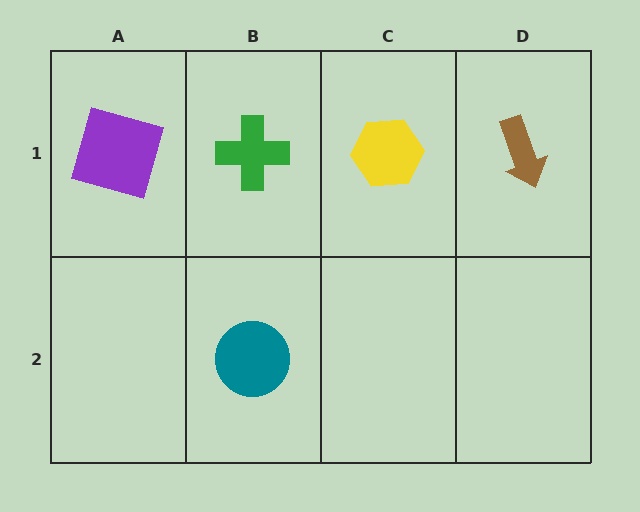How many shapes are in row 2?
1 shape.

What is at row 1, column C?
A yellow hexagon.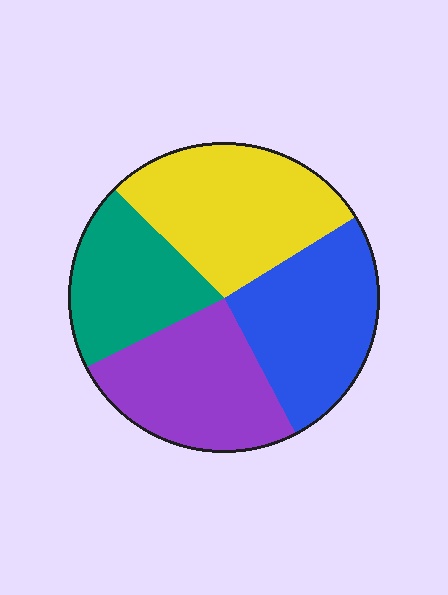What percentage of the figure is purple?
Purple takes up about one quarter (1/4) of the figure.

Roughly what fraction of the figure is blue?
Blue takes up between a sixth and a third of the figure.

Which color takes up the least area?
Teal, at roughly 20%.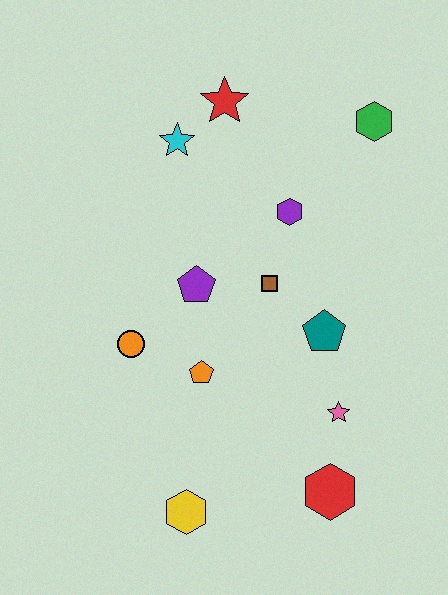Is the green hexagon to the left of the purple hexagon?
No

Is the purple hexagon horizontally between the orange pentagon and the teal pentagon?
Yes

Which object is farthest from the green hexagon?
The yellow hexagon is farthest from the green hexagon.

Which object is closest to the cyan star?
The red star is closest to the cyan star.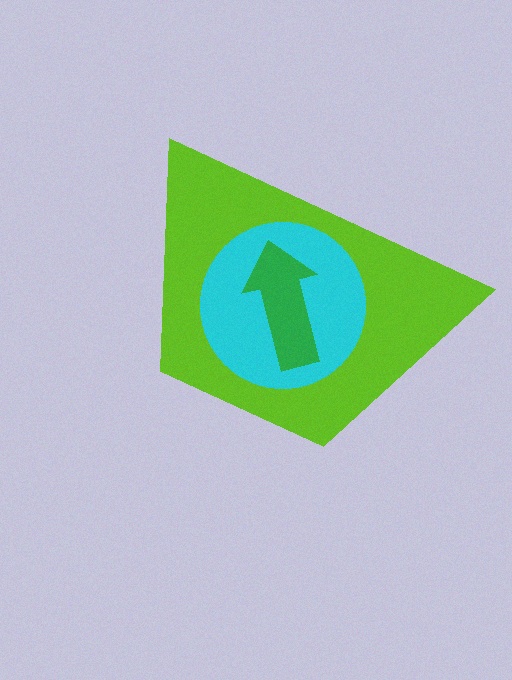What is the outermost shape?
The lime trapezoid.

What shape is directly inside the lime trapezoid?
The cyan circle.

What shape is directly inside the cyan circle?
The green arrow.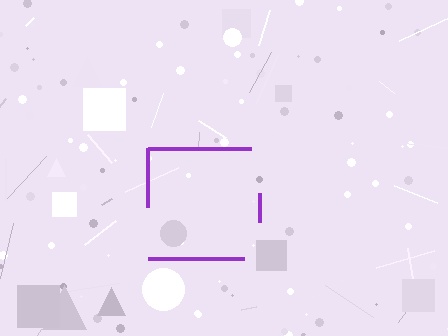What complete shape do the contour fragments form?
The contour fragments form a square.